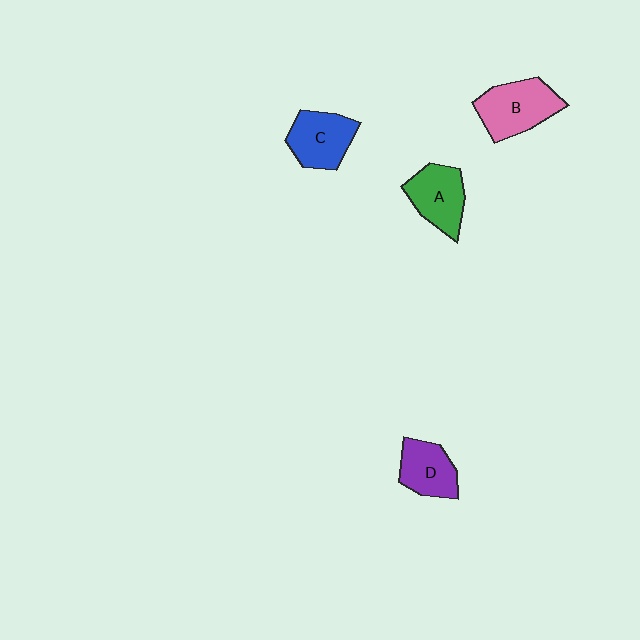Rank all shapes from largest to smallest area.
From largest to smallest: B (pink), C (blue), A (green), D (purple).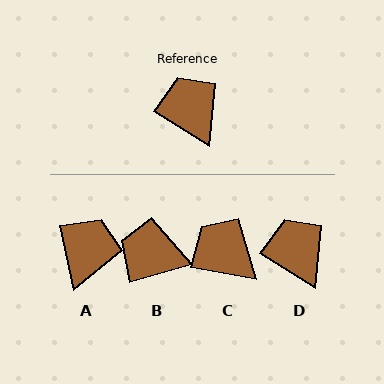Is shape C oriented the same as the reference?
No, it is off by about 22 degrees.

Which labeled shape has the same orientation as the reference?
D.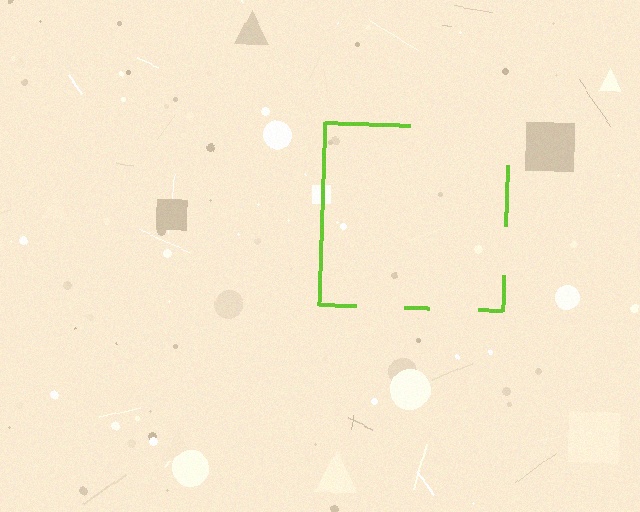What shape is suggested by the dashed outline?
The dashed outline suggests a square.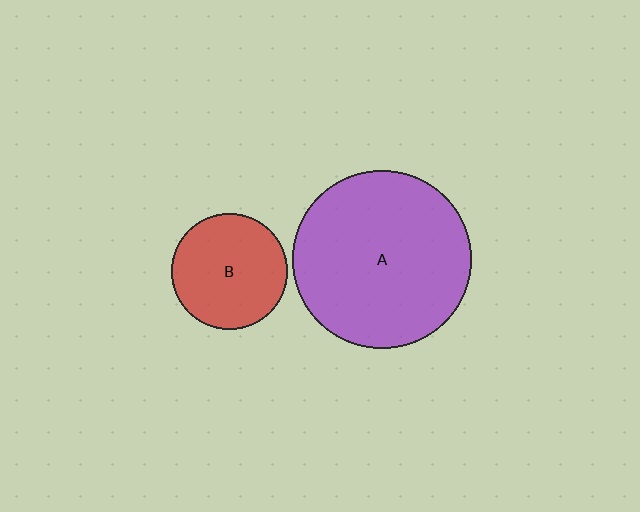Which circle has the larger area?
Circle A (purple).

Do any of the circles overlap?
No, none of the circles overlap.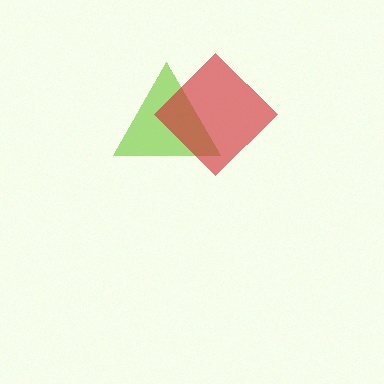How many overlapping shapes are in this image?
There are 2 overlapping shapes in the image.